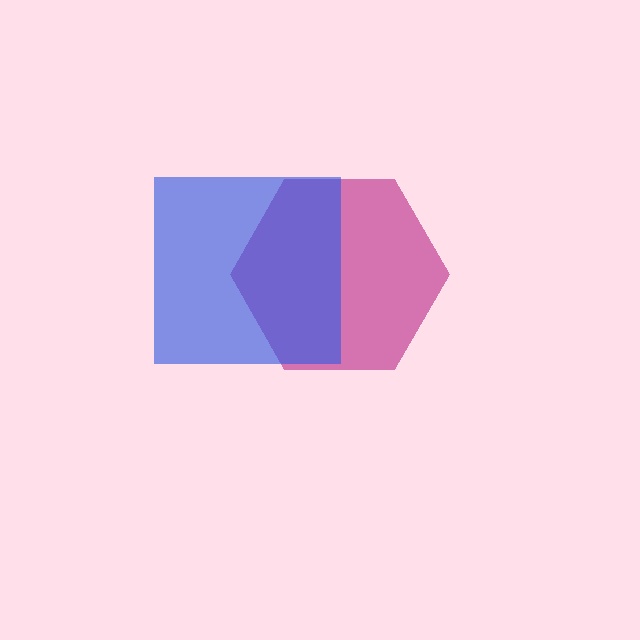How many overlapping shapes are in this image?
There are 2 overlapping shapes in the image.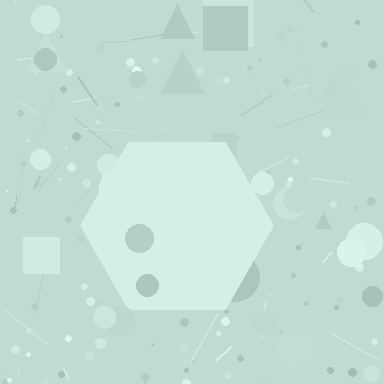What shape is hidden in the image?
A hexagon is hidden in the image.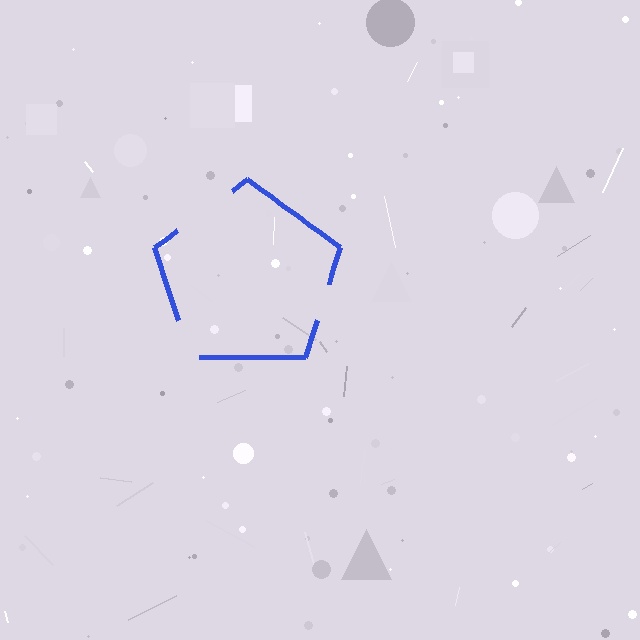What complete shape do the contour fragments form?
The contour fragments form a pentagon.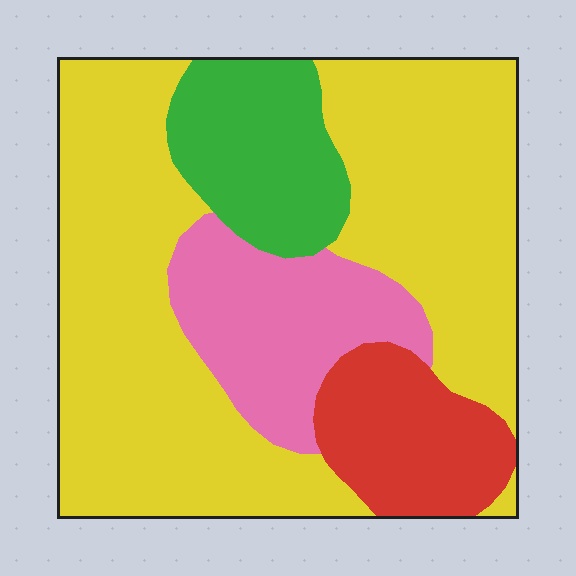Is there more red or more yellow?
Yellow.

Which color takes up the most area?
Yellow, at roughly 60%.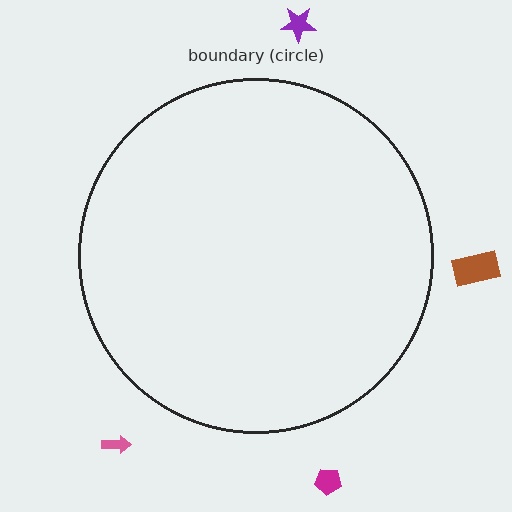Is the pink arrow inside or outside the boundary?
Outside.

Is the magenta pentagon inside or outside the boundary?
Outside.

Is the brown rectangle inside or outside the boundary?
Outside.